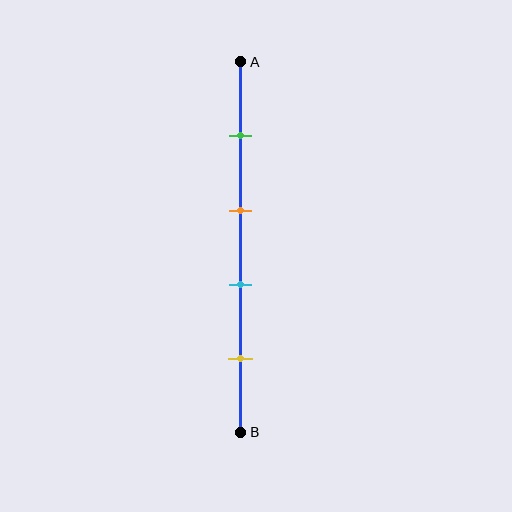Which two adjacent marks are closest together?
The orange and cyan marks are the closest adjacent pair.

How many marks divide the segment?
There are 4 marks dividing the segment.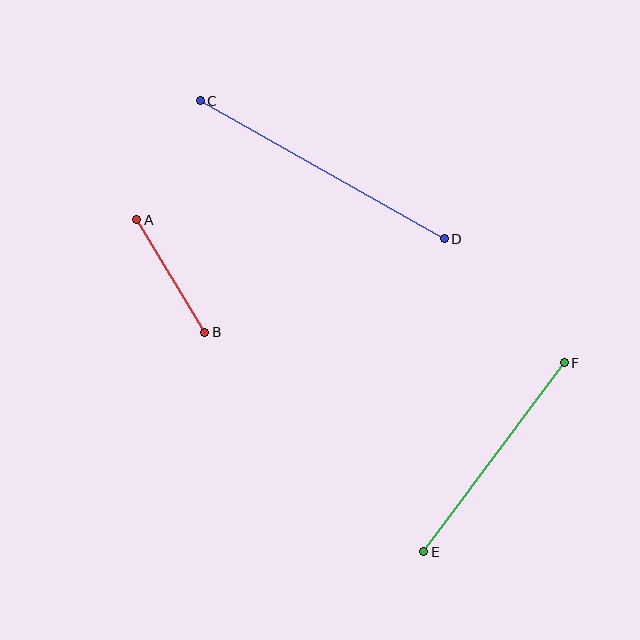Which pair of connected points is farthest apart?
Points C and D are farthest apart.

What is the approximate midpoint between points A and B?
The midpoint is at approximately (171, 276) pixels.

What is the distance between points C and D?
The distance is approximately 280 pixels.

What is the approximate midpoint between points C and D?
The midpoint is at approximately (322, 170) pixels.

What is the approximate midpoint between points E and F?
The midpoint is at approximately (494, 457) pixels.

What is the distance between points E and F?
The distance is approximately 235 pixels.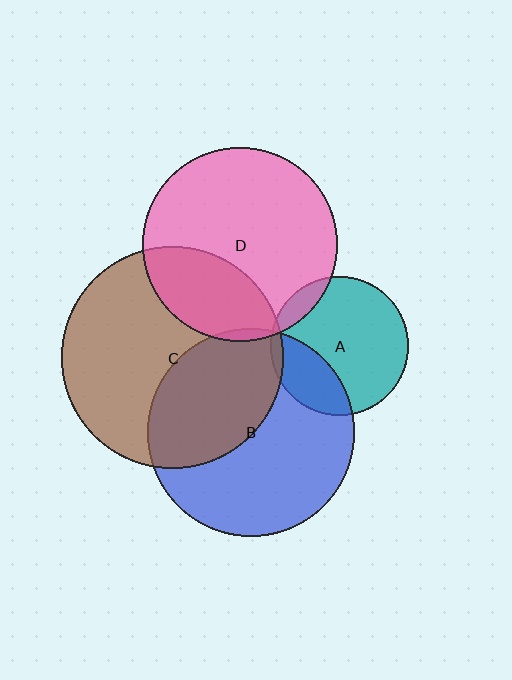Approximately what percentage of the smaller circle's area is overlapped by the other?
Approximately 40%.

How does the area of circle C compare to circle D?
Approximately 1.3 times.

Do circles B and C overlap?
Yes.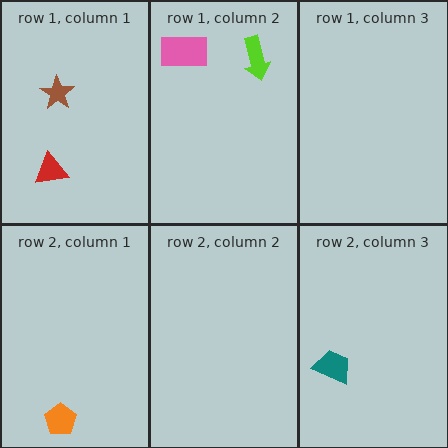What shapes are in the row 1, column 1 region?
The red triangle, the brown star.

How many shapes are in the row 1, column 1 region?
2.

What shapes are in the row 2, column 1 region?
The orange pentagon.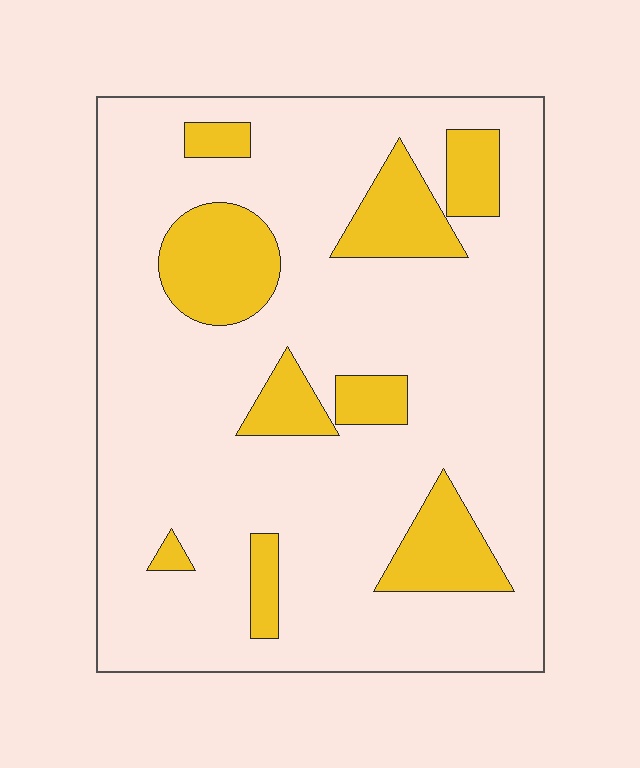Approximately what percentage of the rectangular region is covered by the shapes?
Approximately 20%.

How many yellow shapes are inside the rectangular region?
9.